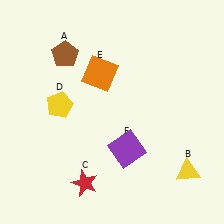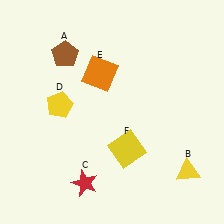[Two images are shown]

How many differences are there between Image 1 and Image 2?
There is 1 difference between the two images.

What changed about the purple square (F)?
In Image 1, F is purple. In Image 2, it changed to yellow.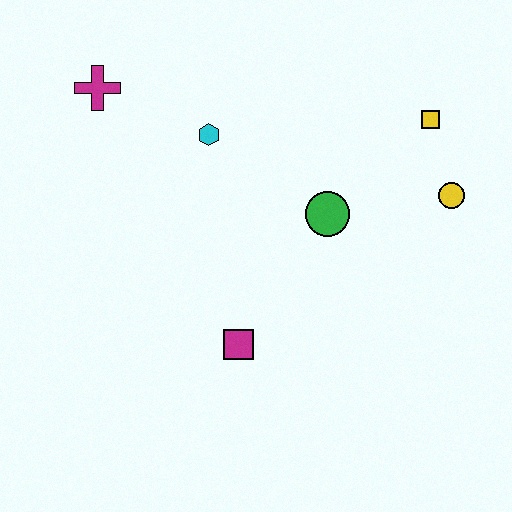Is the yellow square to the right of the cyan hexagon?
Yes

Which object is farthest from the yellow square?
The magenta cross is farthest from the yellow square.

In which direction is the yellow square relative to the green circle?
The yellow square is to the right of the green circle.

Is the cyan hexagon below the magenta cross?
Yes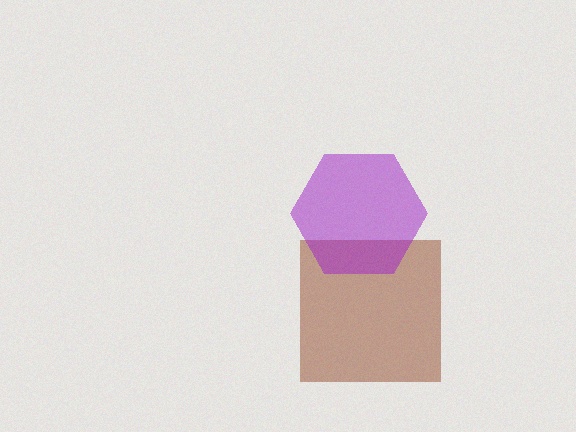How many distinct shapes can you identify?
There are 2 distinct shapes: a brown square, a purple hexagon.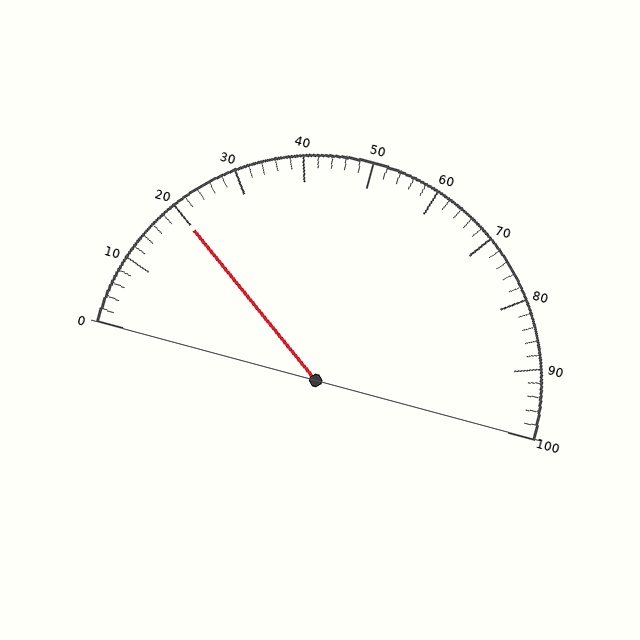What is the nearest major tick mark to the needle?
The nearest major tick mark is 20.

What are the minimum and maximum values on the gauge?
The gauge ranges from 0 to 100.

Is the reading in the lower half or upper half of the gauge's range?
The reading is in the lower half of the range (0 to 100).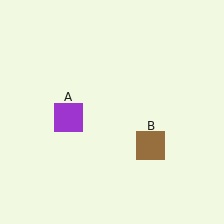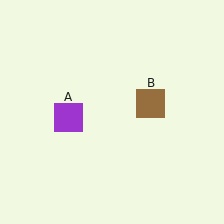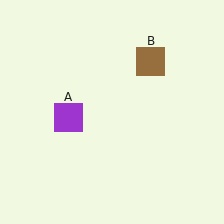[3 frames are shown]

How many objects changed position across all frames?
1 object changed position: brown square (object B).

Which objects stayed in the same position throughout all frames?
Purple square (object A) remained stationary.